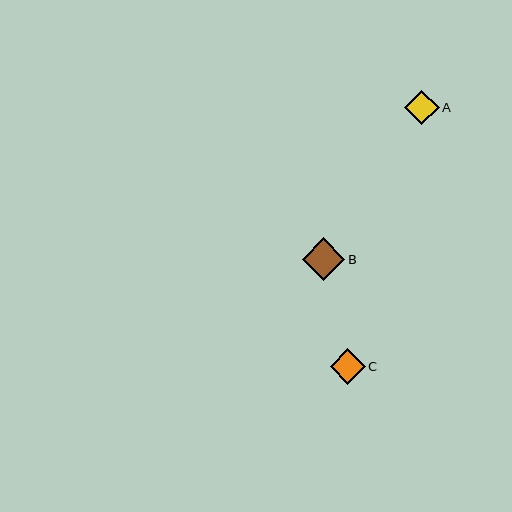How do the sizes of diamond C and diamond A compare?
Diamond C and diamond A are approximately the same size.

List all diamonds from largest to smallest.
From largest to smallest: B, C, A.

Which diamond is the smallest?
Diamond A is the smallest with a size of approximately 35 pixels.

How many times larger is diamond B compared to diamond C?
Diamond B is approximately 1.2 times the size of diamond C.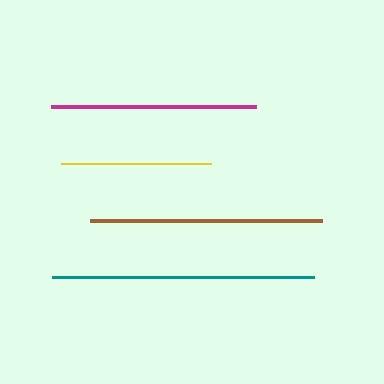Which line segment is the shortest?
The yellow line is the shortest at approximately 149 pixels.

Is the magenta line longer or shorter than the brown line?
The brown line is longer than the magenta line.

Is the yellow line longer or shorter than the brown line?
The brown line is longer than the yellow line.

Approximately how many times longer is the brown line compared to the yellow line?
The brown line is approximately 1.6 times the length of the yellow line.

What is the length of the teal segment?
The teal segment is approximately 262 pixels long.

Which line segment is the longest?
The teal line is the longest at approximately 262 pixels.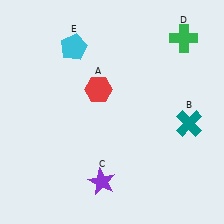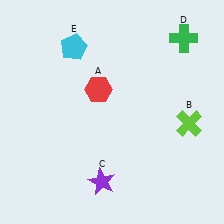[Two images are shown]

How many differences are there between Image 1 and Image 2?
There is 1 difference between the two images.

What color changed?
The cross (B) changed from teal in Image 1 to lime in Image 2.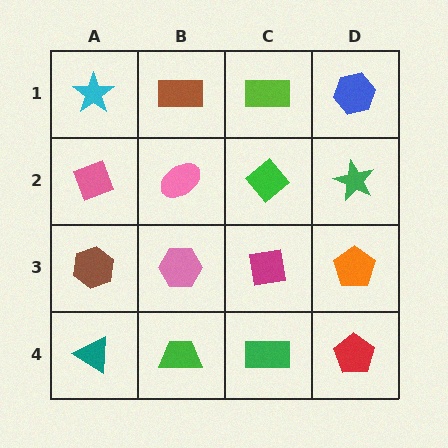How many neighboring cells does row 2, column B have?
4.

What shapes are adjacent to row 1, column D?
A green star (row 2, column D), a lime rectangle (row 1, column C).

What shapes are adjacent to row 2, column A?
A cyan star (row 1, column A), a brown hexagon (row 3, column A), a pink ellipse (row 2, column B).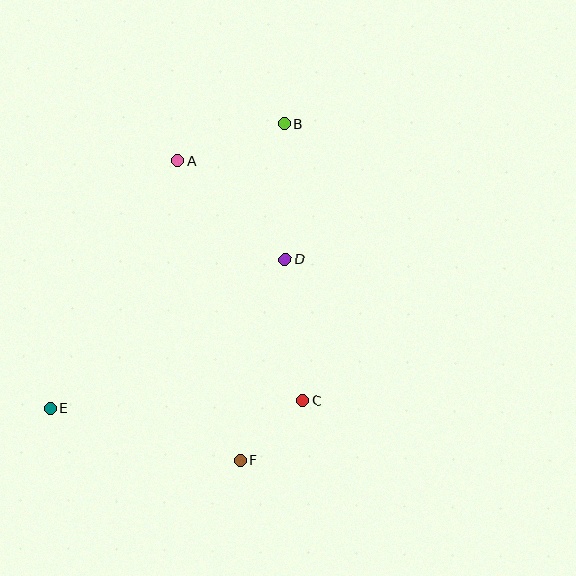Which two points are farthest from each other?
Points B and E are farthest from each other.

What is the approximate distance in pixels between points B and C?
The distance between B and C is approximately 277 pixels.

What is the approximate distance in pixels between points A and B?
The distance between A and B is approximately 112 pixels.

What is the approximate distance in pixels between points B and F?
The distance between B and F is approximately 340 pixels.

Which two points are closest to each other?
Points C and F are closest to each other.